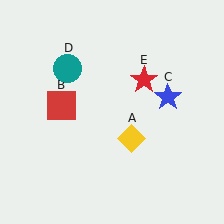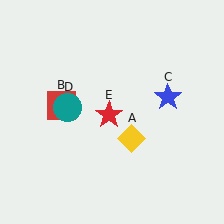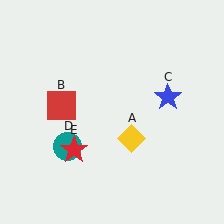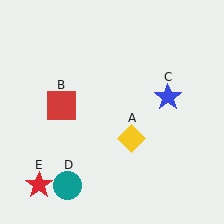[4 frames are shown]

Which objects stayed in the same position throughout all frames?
Yellow diamond (object A) and red square (object B) and blue star (object C) remained stationary.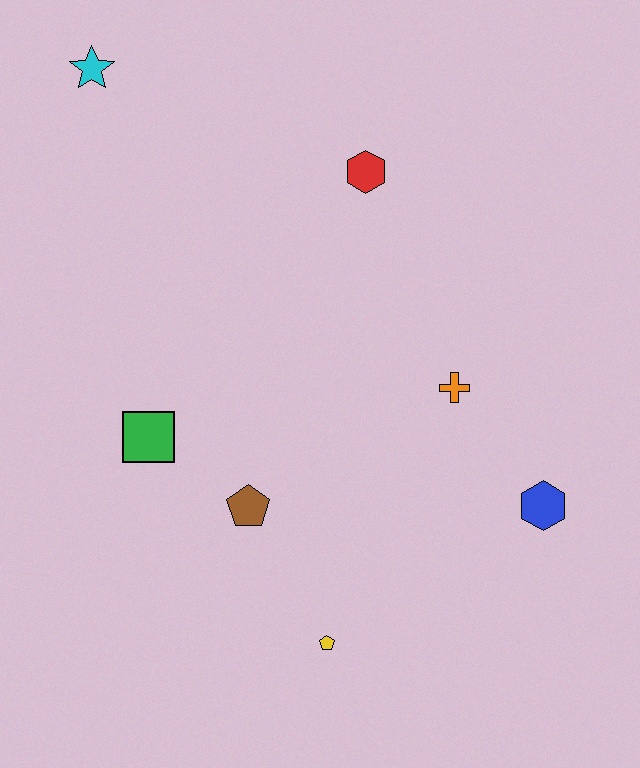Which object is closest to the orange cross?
The blue hexagon is closest to the orange cross.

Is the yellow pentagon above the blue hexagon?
No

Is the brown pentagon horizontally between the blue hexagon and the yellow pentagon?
No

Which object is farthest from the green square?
The blue hexagon is farthest from the green square.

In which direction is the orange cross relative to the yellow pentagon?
The orange cross is above the yellow pentagon.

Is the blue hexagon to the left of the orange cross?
No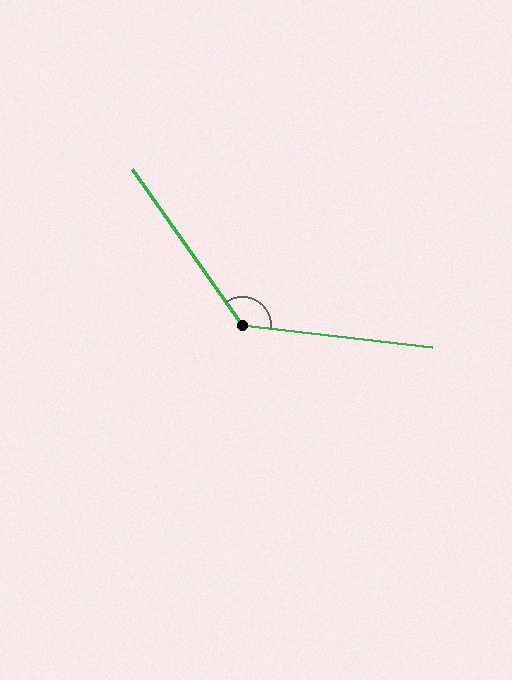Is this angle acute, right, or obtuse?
It is obtuse.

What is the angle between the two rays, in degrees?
Approximately 132 degrees.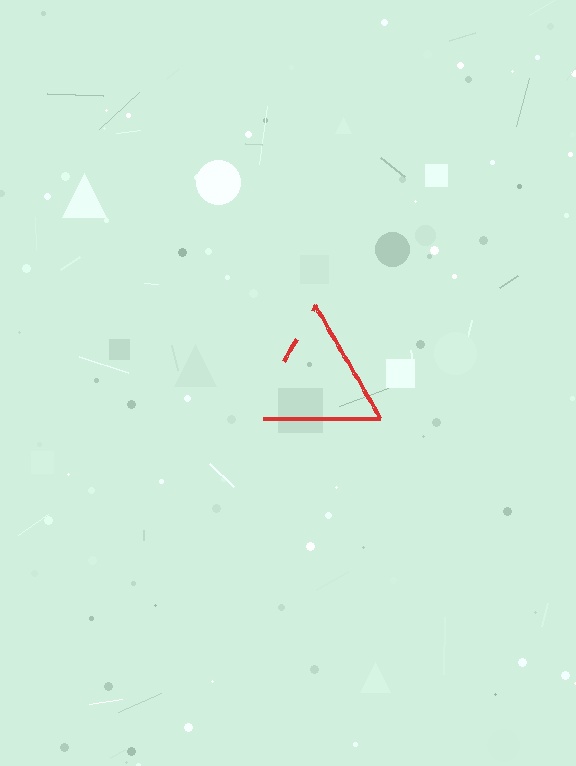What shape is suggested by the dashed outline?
The dashed outline suggests a triangle.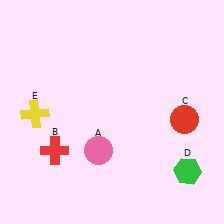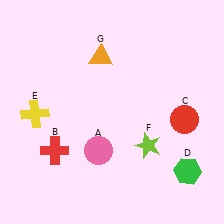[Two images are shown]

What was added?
A lime star (F), an orange triangle (G) were added in Image 2.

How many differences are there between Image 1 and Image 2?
There are 2 differences between the two images.